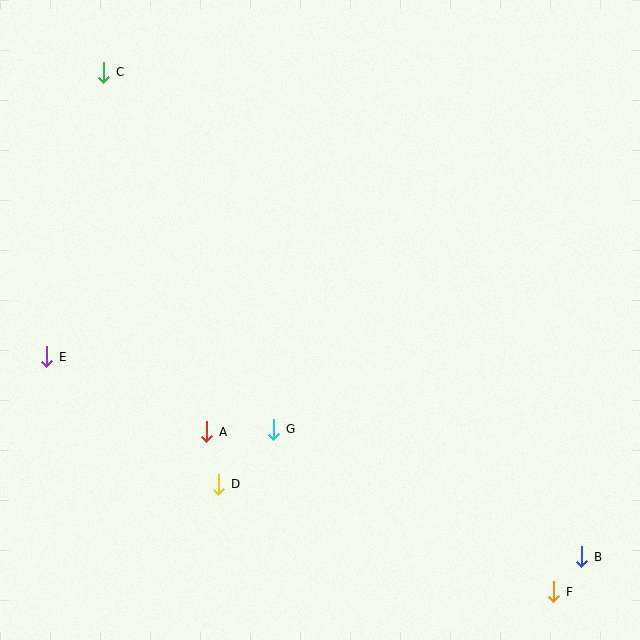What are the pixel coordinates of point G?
Point G is at (274, 429).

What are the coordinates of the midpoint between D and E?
The midpoint between D and E is at (133, 420).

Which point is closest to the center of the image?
Point G at (274, 429) is closest to the center.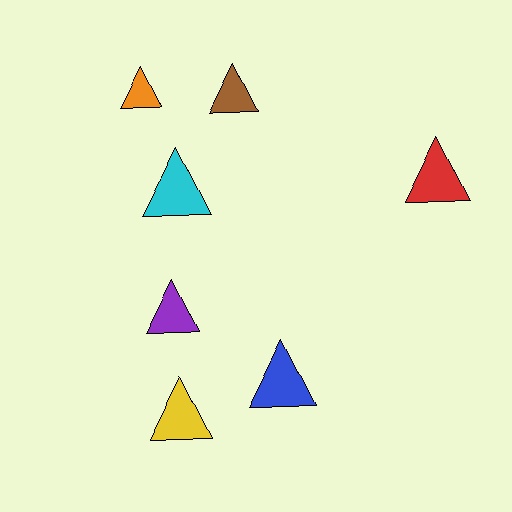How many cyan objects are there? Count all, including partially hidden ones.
There is 1 cyan object.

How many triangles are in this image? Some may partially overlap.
There are 7 triangles.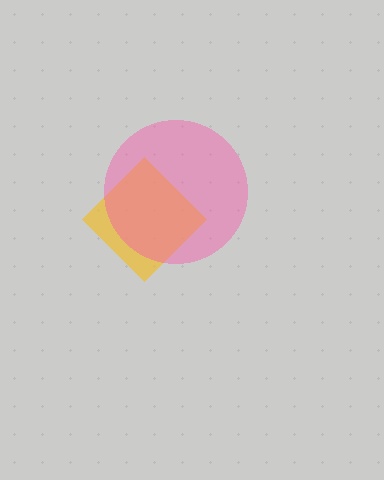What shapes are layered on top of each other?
The layered shapes are: a yellow diamond, a pink circle.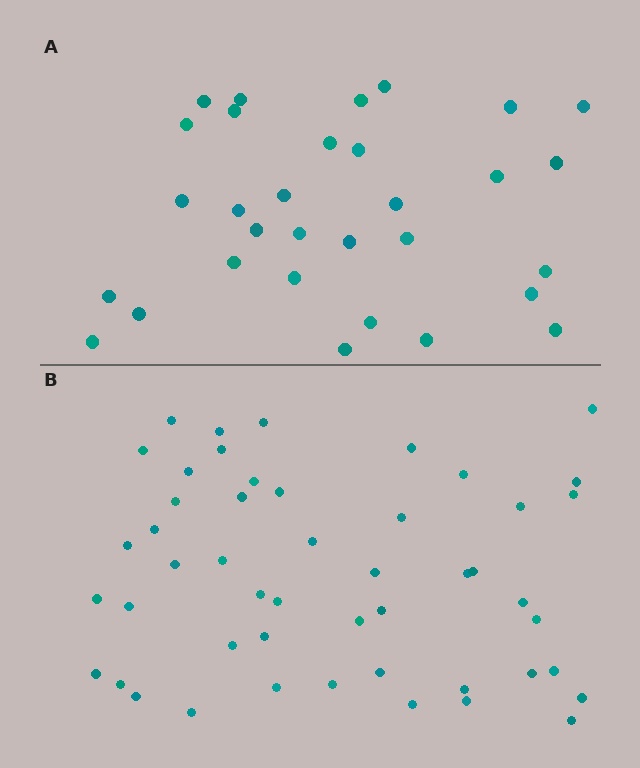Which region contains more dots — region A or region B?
Region B (the bottom region) has more dots.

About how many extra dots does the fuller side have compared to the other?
Region B has approximately 20 more dots than region A.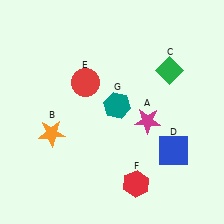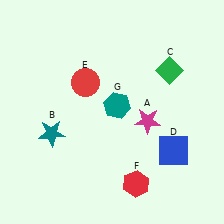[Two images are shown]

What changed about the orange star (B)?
In Image 1, B is orange. In Image 2, it changed to teal.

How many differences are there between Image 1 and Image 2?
There is 1 difference between the two images.